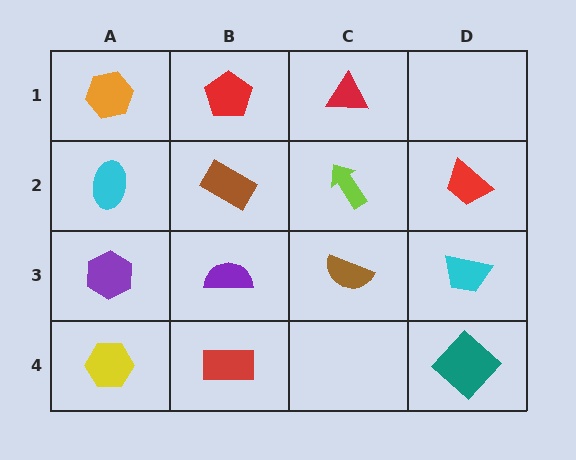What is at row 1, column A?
An orange hexagon.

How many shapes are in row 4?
3 shapes.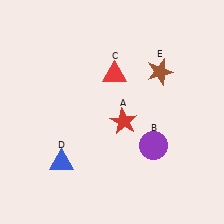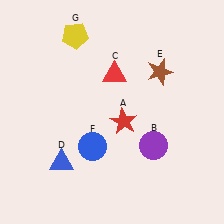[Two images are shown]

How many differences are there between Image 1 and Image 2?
There are 2 differences between the two images.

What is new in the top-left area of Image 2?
A yellow pentagon (G) was added in the top-left area of Image 2.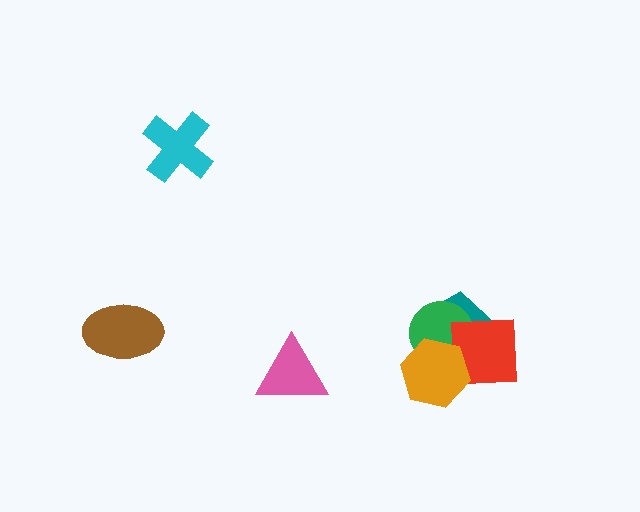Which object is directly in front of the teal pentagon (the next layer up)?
The green circle is directly in front of the teal pentagon.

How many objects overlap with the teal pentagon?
3 objects overlap with the teal pentagon.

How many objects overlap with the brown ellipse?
0 objects overlap with the brown ellipse.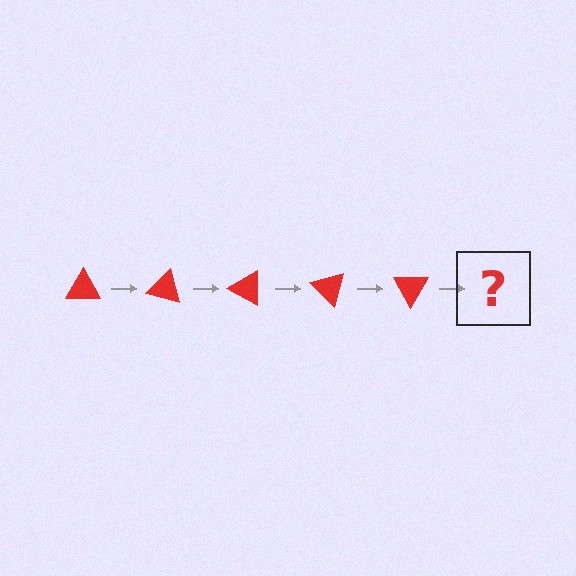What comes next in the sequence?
The next element should be a red triangle rotated 75 degrees.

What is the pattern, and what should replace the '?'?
The pattern is that the triangle rotates 15 degrees each step. The '?' should be a red triangle rotated 75 degrees.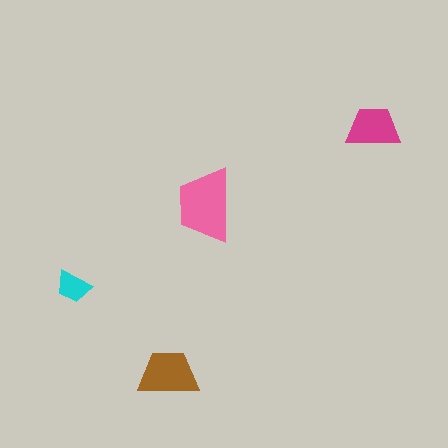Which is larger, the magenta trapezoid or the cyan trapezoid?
The magenta one.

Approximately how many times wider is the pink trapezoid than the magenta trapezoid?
About 1.5 times wider.